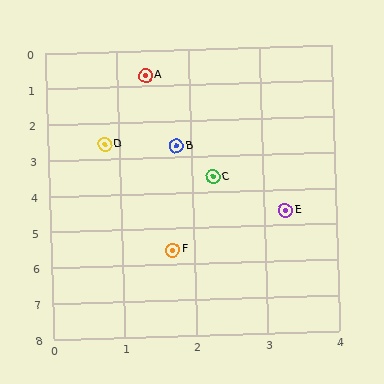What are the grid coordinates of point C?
Point C is at approximately (2.3, 3.6).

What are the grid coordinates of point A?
Point A is at approximately (1.4, 0.7).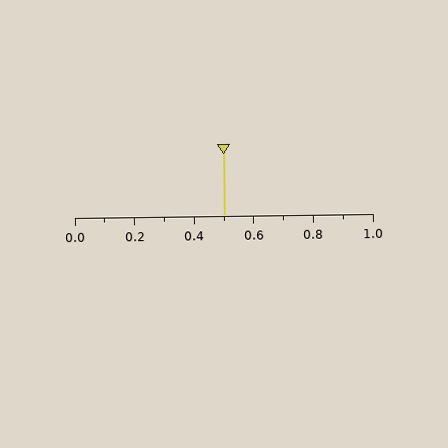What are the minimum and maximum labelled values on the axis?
The axis runs from 0.0 to 1.0.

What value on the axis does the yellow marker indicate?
The marker indicates approximately 0.5.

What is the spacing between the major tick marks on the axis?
The major ticks are spaced 0.2 apart.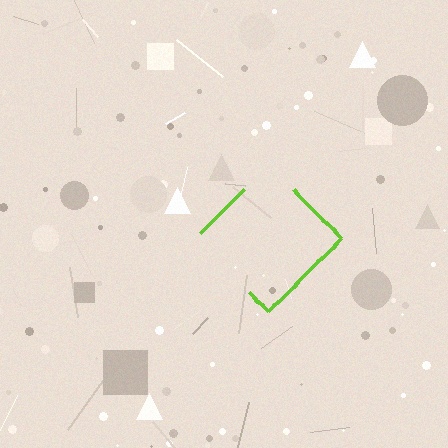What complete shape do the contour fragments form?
The contour fragments form a diamond.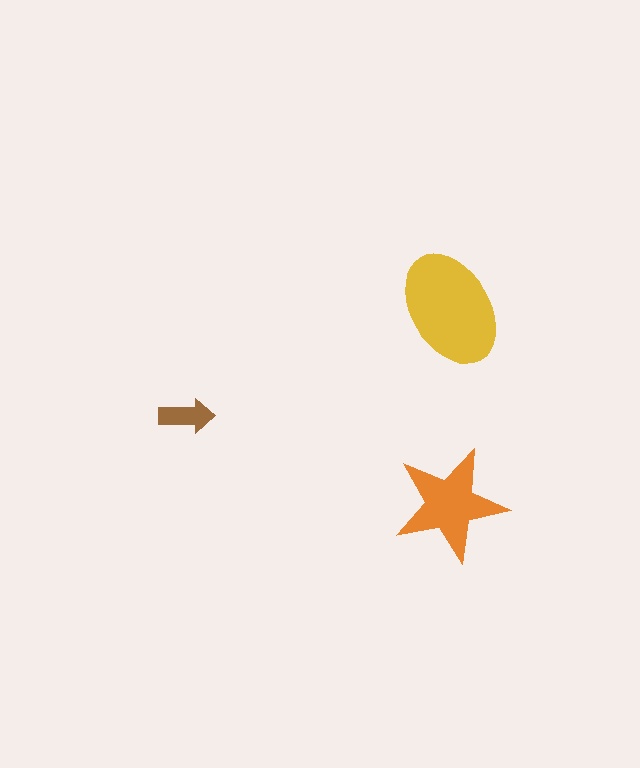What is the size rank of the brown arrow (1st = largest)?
3rd.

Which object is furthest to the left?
The brown arrow is leftmost.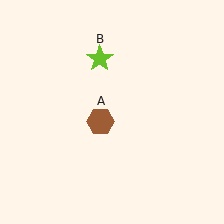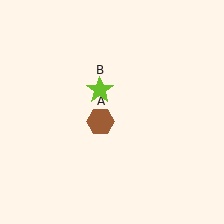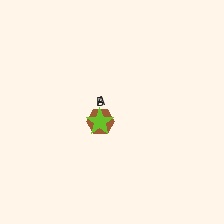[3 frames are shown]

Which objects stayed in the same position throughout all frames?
Brown hexagon (object A) remained stationary.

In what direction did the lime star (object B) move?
The lime star (object B) moved down.